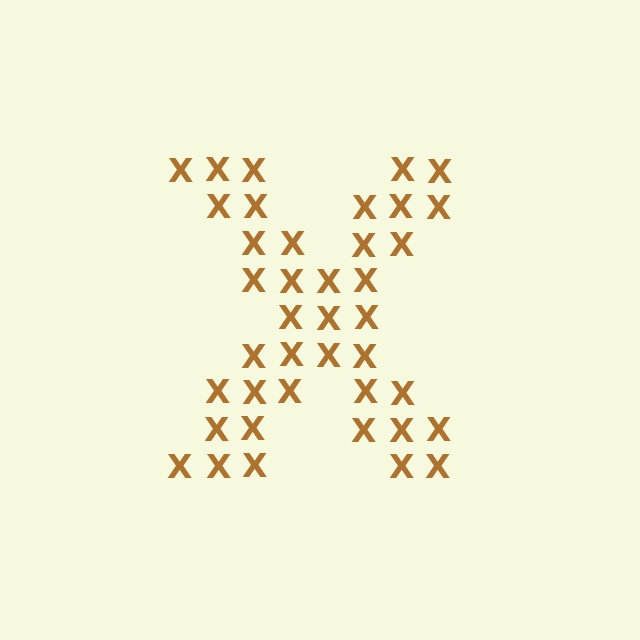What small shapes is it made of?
It is made of small letter X's.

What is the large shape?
The large shape is the letter X.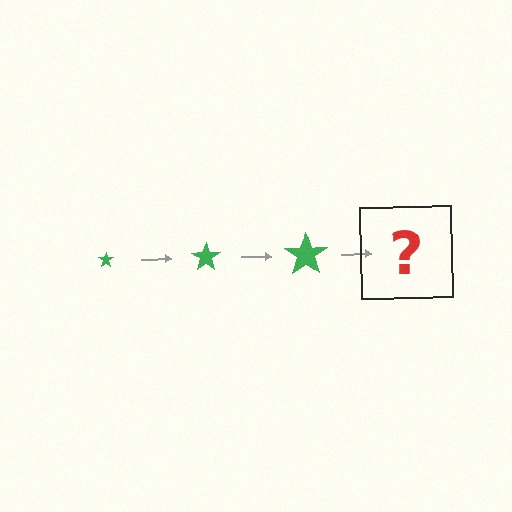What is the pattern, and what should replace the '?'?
The pattern is that the star gets progressively larger each step. The '?' should be a green star, larger than the previous one.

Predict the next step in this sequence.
The next step is a green star, larger than the previous one.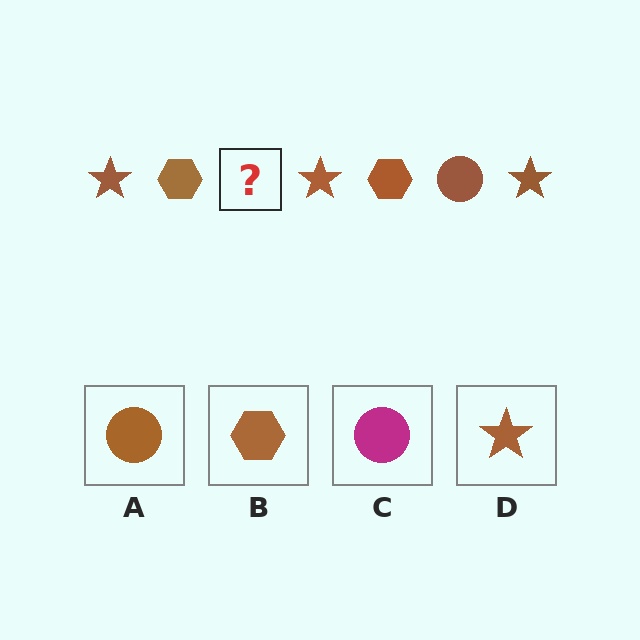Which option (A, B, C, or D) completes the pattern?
A.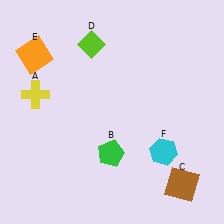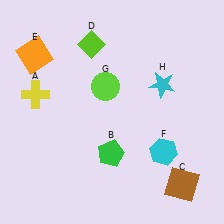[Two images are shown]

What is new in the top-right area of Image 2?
A cyan star (H) was added in the top-right area of Image 2.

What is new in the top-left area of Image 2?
A lime circle (G) was added in the top-left area of Image 2.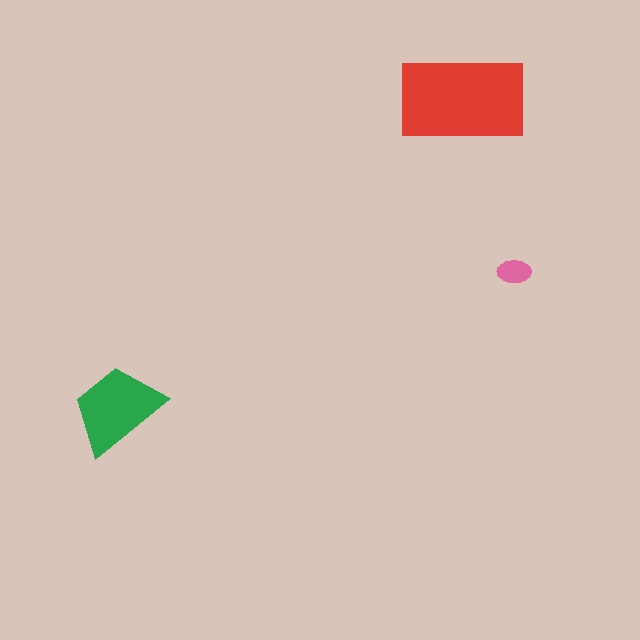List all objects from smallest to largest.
The pink ellipse, the green trapezoid, the red rectangle.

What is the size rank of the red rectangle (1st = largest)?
1st.